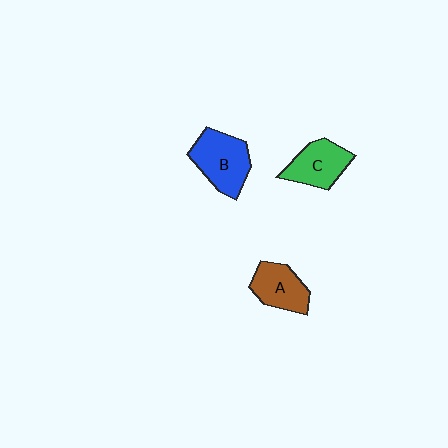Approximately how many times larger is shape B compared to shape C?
Approximately 1.2 times.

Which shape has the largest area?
Shape B (blue).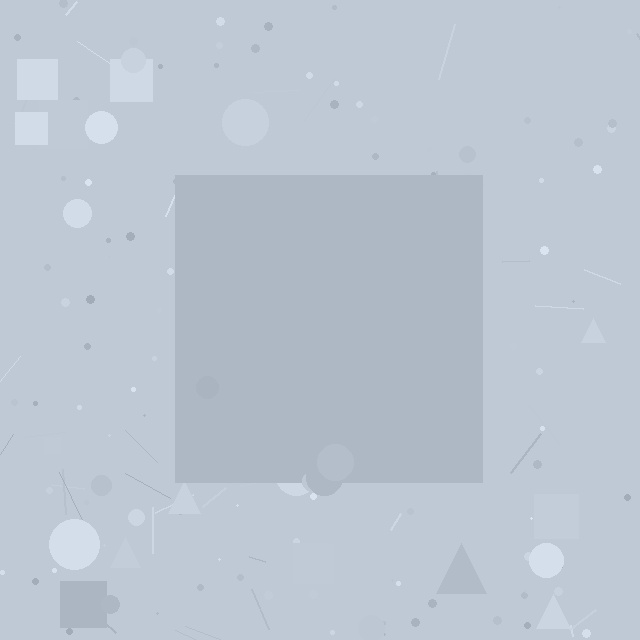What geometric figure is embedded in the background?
A square is embedded in the background.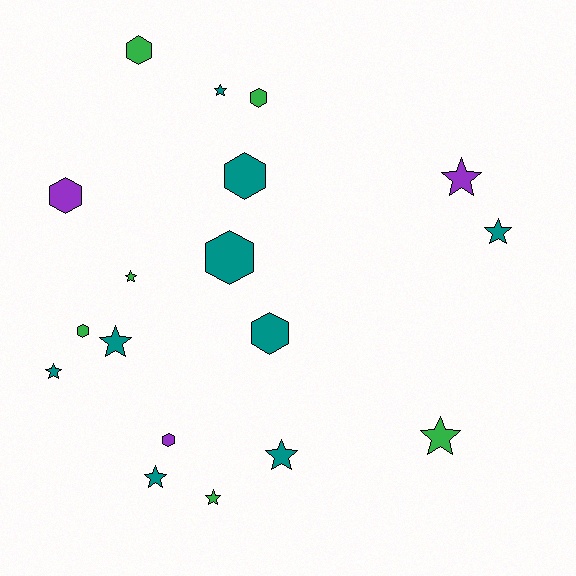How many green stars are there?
There are 3 green stars.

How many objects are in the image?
There are 18 objects.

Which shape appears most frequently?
Star, with 10 objects.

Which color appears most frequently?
Teal, with 9 objects.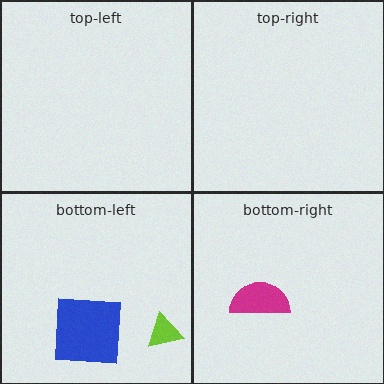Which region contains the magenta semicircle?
The bottom-right region.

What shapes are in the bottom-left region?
The blue square, the lime triangle.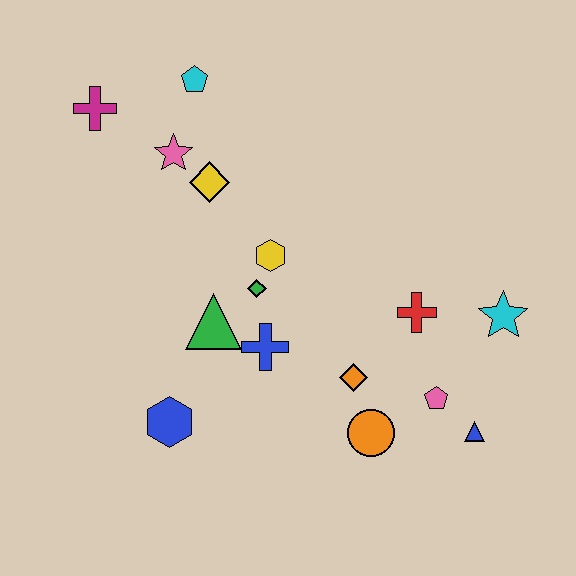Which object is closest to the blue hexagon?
The green triangle is closest to the blue hexagon.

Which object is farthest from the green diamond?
The blue triangle is farthest from the green diamond.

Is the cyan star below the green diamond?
Yes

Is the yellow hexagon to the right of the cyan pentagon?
Yes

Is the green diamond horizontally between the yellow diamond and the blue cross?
Yes